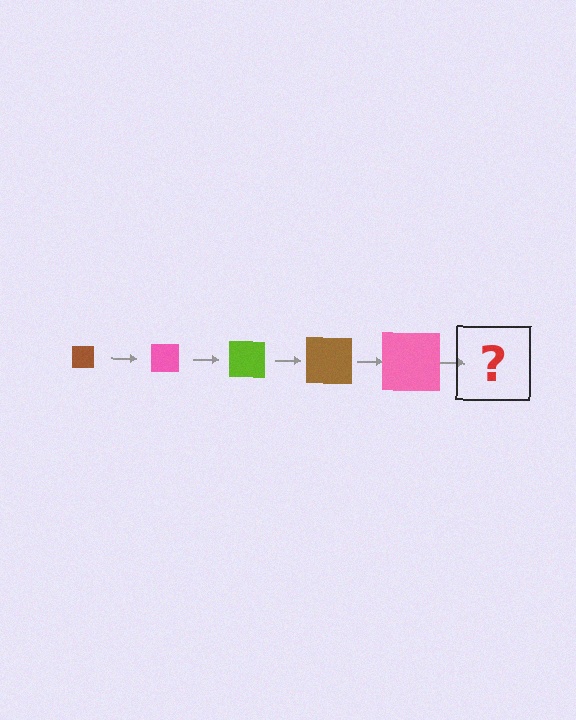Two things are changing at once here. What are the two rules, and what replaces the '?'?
The two rules are that the square grows larger each step and the color cycles through brown, pink, and lime. The '?' should be a lime square, larger than the previous one.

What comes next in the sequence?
The next element should be a lime square, larger than the previous one.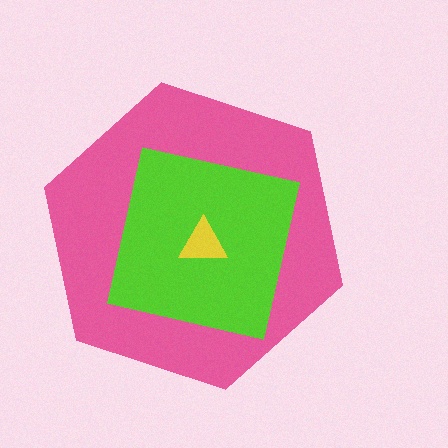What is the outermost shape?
The pink hexagon.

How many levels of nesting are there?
3.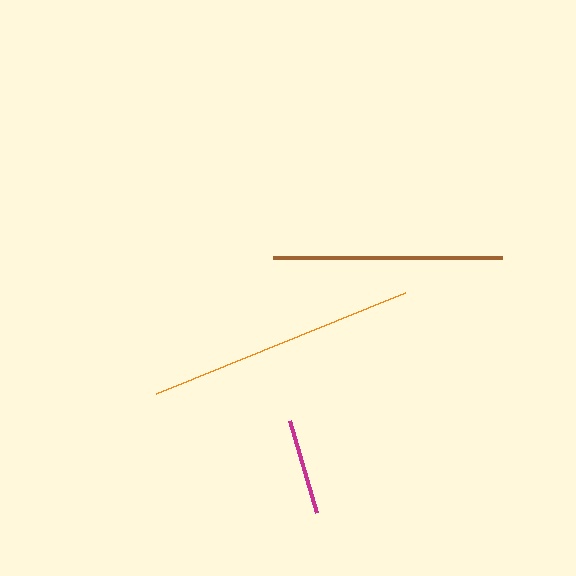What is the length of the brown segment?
The brown segment is approximately 229 pixels long.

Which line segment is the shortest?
The magenta line is the shortest at approximately 95 pixels.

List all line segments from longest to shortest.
From longest to shortest: orange, brown, magenta.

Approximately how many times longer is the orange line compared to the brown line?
The orange line is approximately 1.2 times the length of the brown line.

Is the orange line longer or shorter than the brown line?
The orange line is longer than the brown line.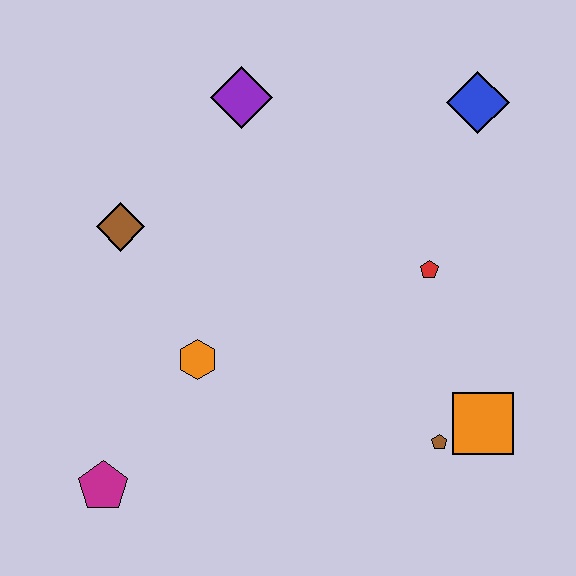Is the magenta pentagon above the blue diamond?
No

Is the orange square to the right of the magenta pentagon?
Yes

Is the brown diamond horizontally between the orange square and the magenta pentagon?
Yes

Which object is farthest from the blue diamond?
The magenta pentagon is farthest from the blue diamond.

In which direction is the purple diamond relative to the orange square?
The purple diamond is above the orange square.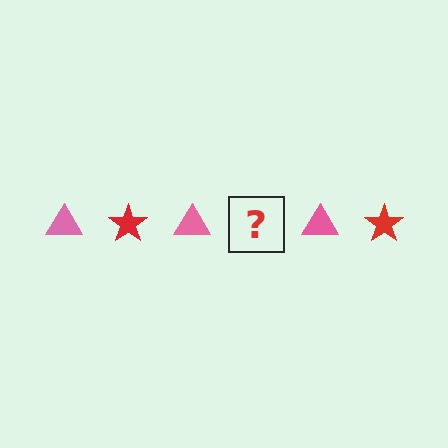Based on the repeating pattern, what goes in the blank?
The blank should be a red star.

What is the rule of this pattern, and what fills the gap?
The rule is that the pattern alternates between pink triangle and red star. The gap should be filled with a red star.